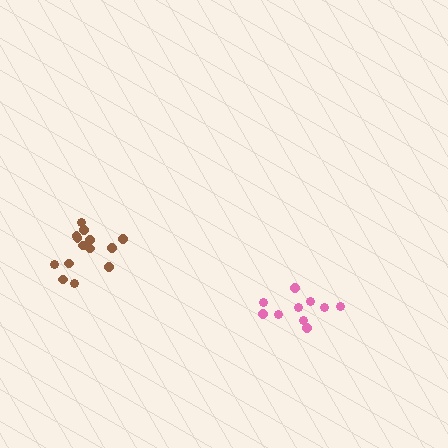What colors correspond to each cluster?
The clusters are colored: brown, pink.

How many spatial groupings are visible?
There are 2 spatial groupings.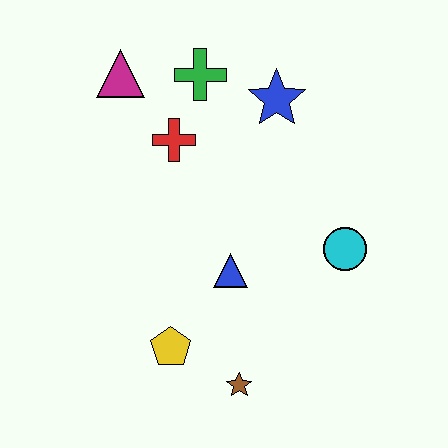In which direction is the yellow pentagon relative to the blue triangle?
The yellow pentagon is below the blue triangle.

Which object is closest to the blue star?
The green cross is closest to the blue star.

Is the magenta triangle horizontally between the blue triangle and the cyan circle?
No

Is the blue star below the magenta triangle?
Yes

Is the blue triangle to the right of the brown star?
No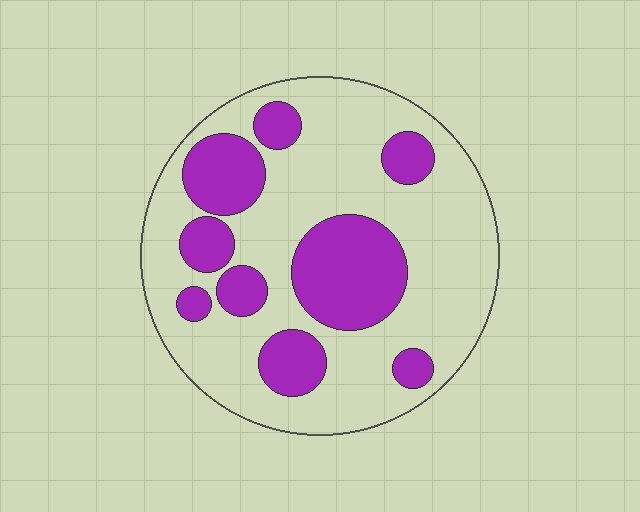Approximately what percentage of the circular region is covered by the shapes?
Approximately 30%.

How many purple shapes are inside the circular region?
9.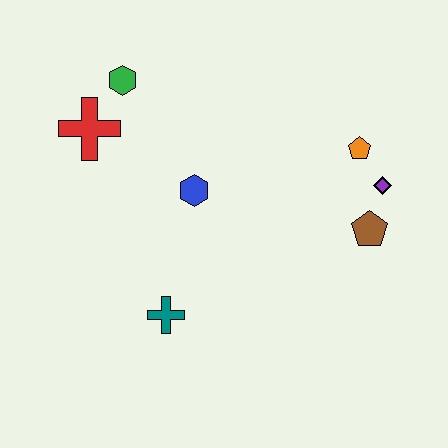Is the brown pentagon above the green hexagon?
No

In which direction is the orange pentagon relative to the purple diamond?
The orange pentagon is above the purple diamond.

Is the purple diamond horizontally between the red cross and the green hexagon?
No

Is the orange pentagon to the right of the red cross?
Yes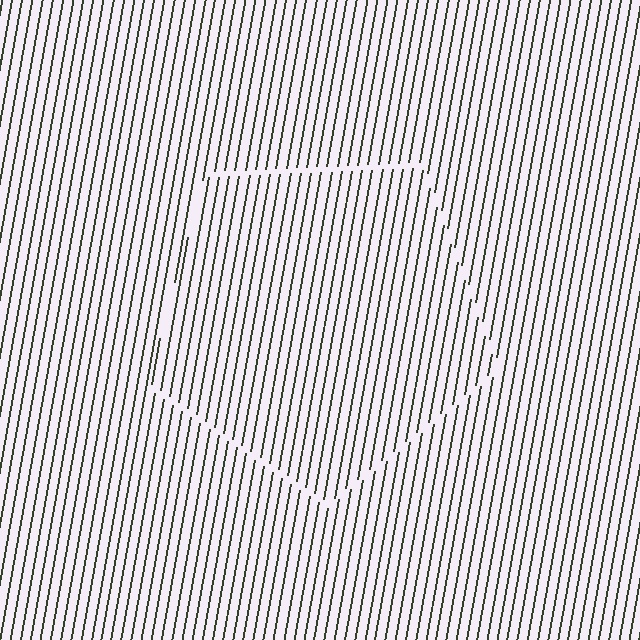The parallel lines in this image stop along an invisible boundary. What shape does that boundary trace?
An illusory pentagon. The interior of the shape contains the same grating, shifted by half a period — the contour is defined by the phase discontinuity where line-ends from the inner and outer gratings abut.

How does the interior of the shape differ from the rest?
The interior of the shape contains the same grating, shifted by half a period — the contour is defined by the phase discontinuity where line-ends from the inner and outer gratings abut.